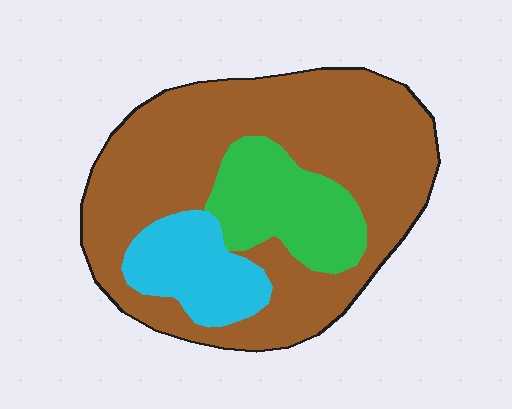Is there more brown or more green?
Brown.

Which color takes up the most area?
Brown, at roughly 70%.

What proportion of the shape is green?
Green takes up about one sixth (1/6) of the shape.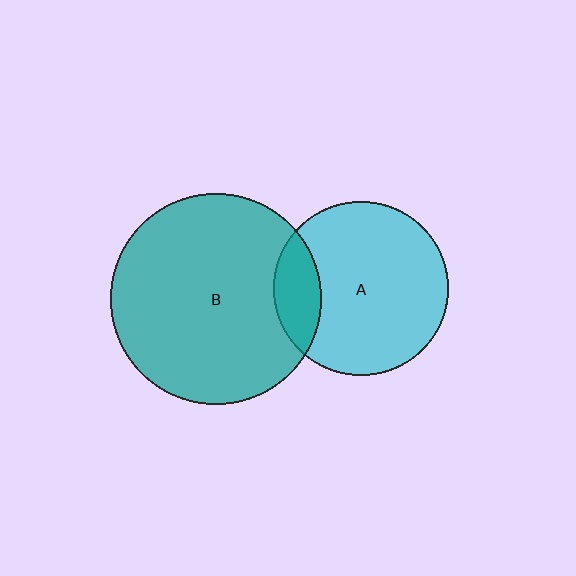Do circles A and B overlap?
Yes.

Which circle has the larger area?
Circle B (teal).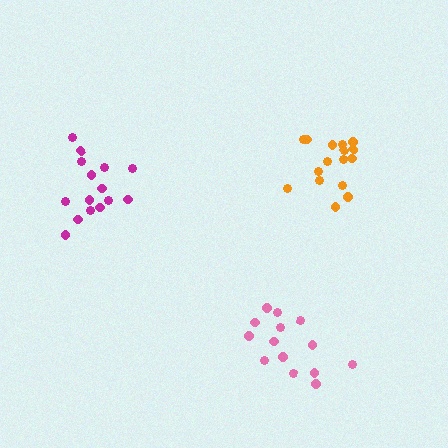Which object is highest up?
The orange cluster is topmost.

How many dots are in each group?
Group 1: 14 dots, Group 2: 15 dots, Group 3: 16 dots (45 total).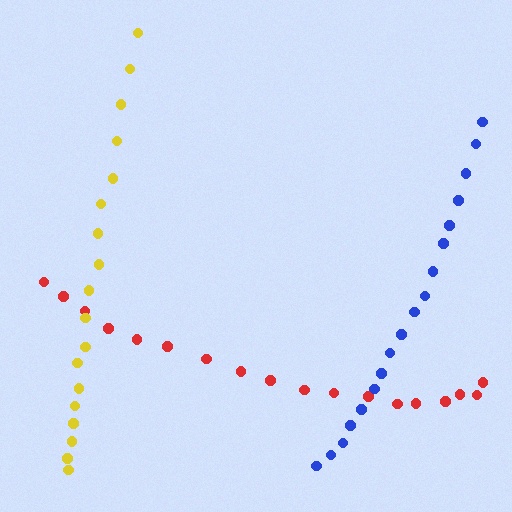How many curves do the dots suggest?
There are 3 distinct paths.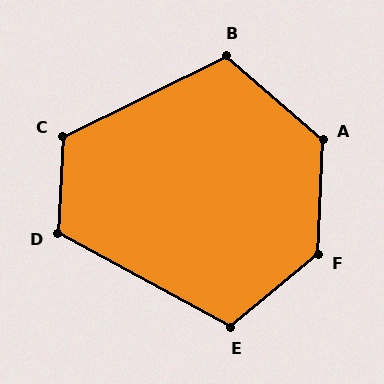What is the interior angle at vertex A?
Approximately 129 degrees (obtuse).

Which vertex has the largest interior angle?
F, at approximately 132 degrees.